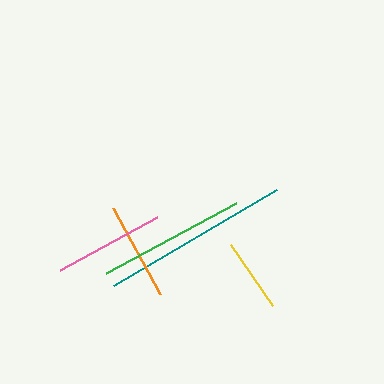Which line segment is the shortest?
The yellow line is the shortest at approximately 75 pixels.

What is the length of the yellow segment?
The yellow segment is approximately 75 pixels long.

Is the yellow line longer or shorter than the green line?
The green line is longer than the yellow line.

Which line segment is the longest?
The teal line is the longest at approximately 190 pixels.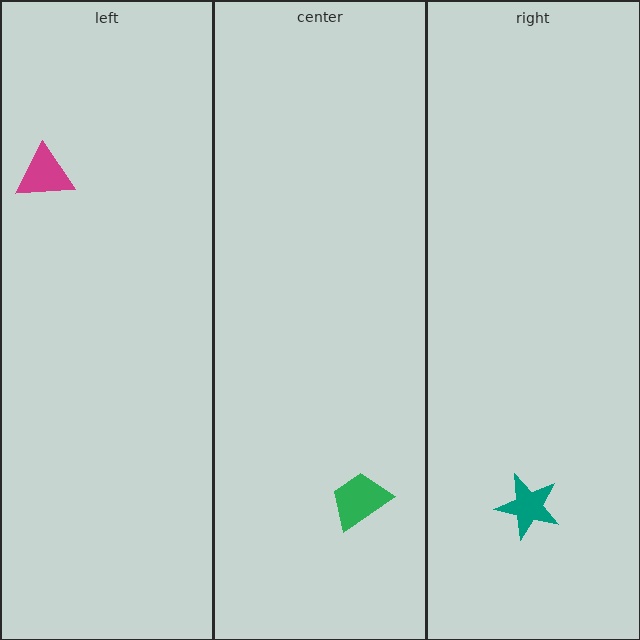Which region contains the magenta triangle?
The left region.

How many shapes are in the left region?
1.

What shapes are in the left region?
The magenta triangle.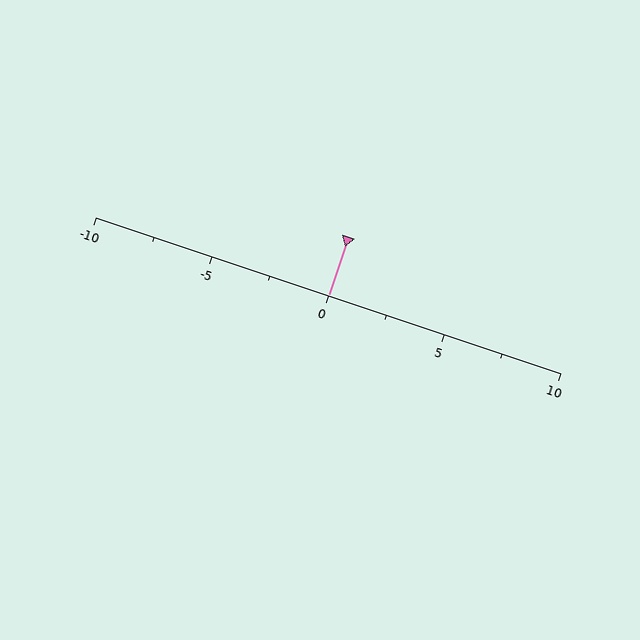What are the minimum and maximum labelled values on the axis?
The axis runs from -10 to 10.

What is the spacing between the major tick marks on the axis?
The major ticks are spaced 5 apart.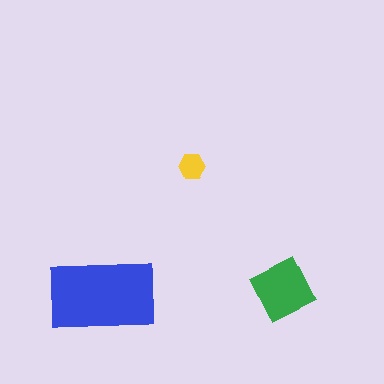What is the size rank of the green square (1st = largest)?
2nd.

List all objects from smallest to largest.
The yellow hexagon, the green square, the blue rectangle.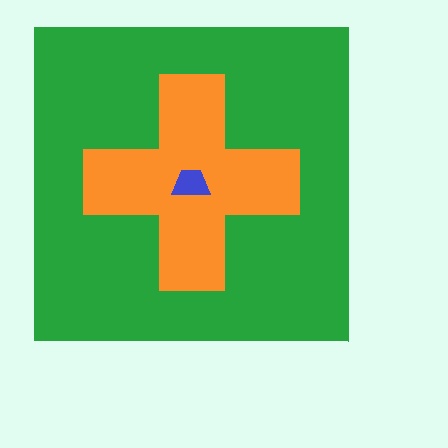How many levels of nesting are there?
3.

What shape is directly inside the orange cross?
The blue trapezoid.